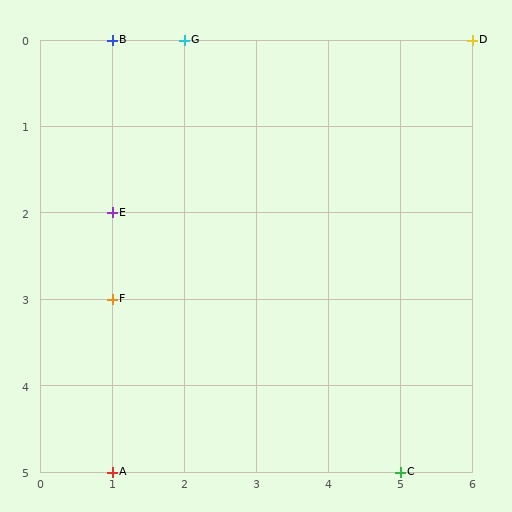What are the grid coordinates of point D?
Point D is at grid coordinates (6, 0).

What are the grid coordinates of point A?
Point A is at grid coordinates (1, 5).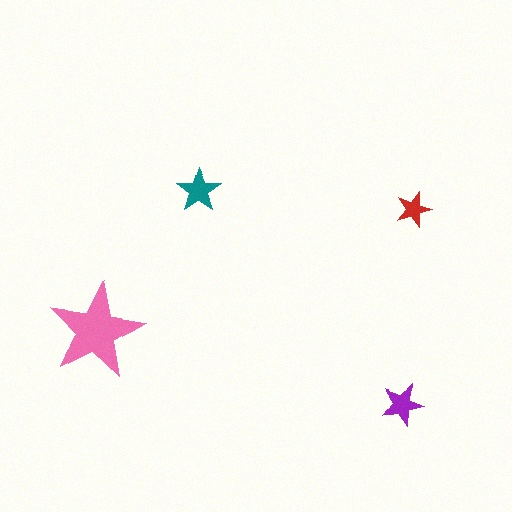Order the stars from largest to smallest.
the pink one, the teal one, the purple one, the red one.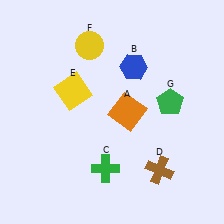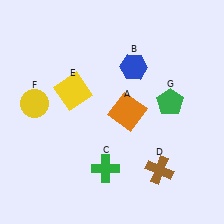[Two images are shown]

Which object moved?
The yellow circle (F) moved down.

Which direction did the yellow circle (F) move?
The yellow circle (F) moved down.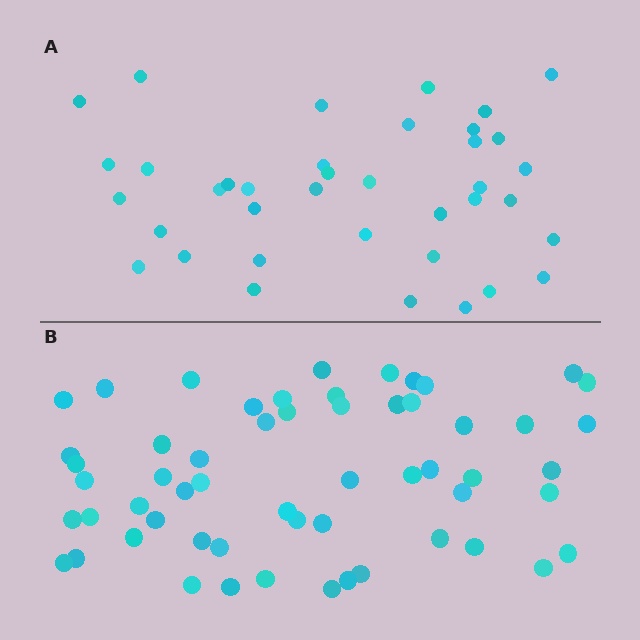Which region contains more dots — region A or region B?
Region B (the bottom region) has more dots.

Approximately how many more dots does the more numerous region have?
Region B has approximately 20 more dots than region A.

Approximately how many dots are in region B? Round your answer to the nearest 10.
About 60 dots. (The exact count is 57, which rounds to 60.)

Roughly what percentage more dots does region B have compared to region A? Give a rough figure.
About 50% more.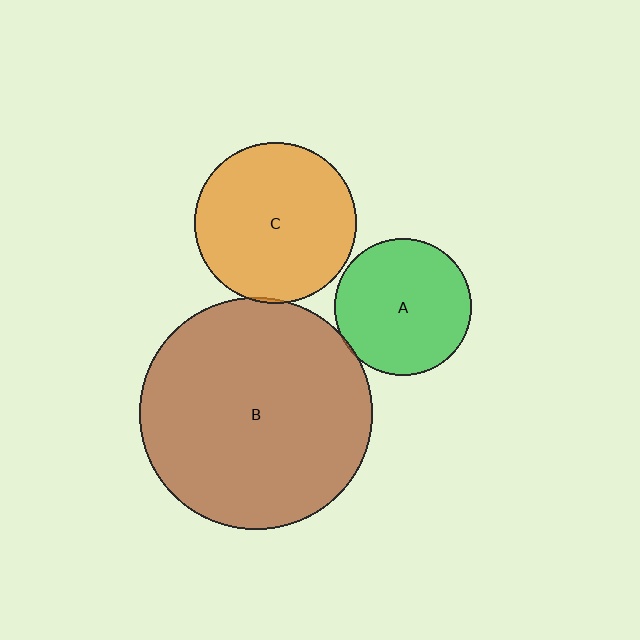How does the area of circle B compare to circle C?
Approximately 2.1 times.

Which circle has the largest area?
Circle B (brown).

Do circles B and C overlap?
Yes.